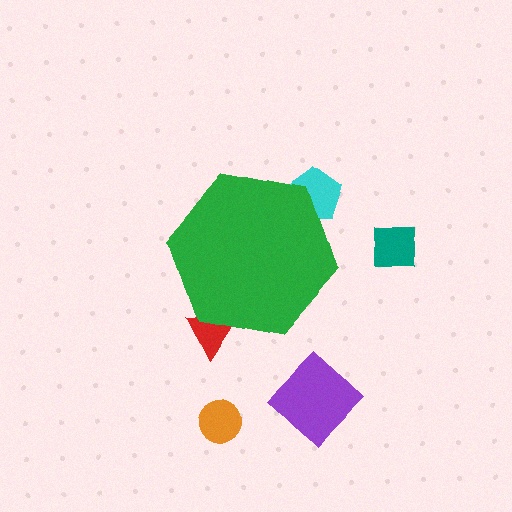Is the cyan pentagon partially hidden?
Yes, the cyan pentagon is partially hidden behind the green hexagon.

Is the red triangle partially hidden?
Yes, the red triangle is partially hidden behind the green hexagon.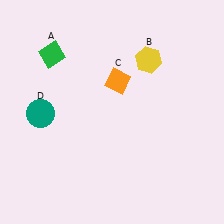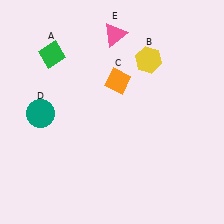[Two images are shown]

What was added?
A pink triangle (E) was added in Image 2.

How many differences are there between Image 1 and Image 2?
There is 1 difference between the two images.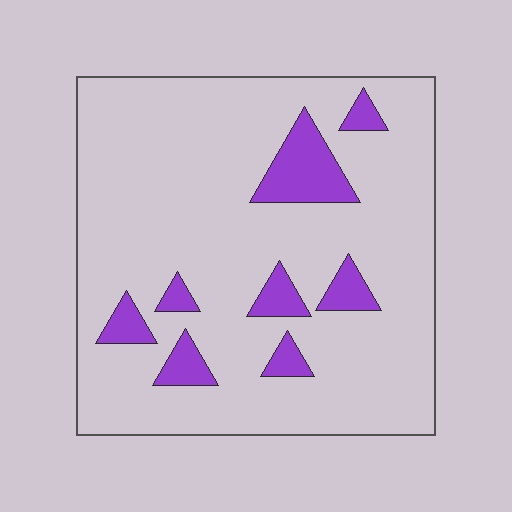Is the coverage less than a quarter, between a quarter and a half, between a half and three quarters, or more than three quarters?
Less than a quarter.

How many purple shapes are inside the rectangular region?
8.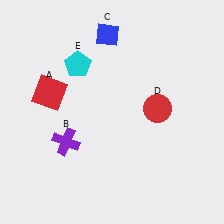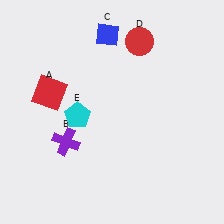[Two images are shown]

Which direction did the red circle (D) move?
The red circle (D) moved up.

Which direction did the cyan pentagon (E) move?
The cyan pentagon (E) moved down.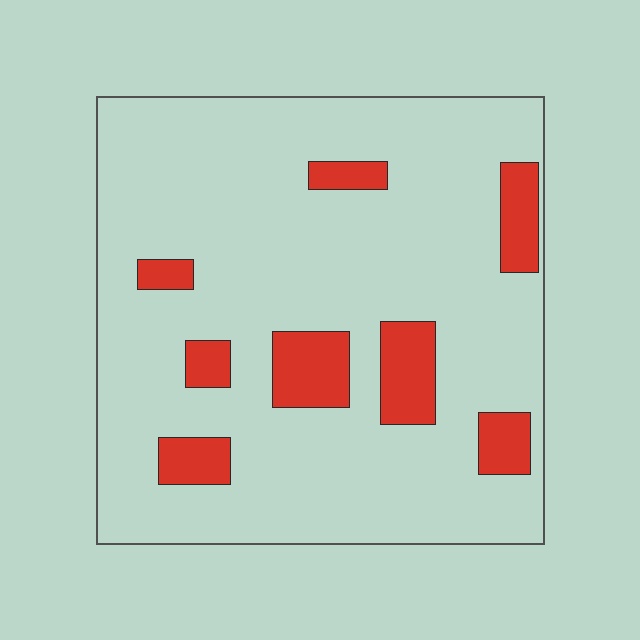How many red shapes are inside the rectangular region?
8.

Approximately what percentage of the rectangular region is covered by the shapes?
Approximately 15%.